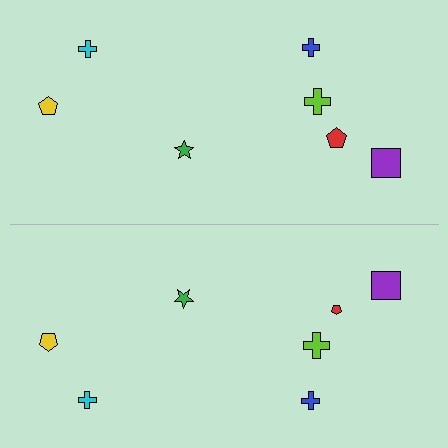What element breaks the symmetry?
The red pentagon on the bottom side has a different size than its mirror counterpart.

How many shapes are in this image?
There are 14 shapes in this image.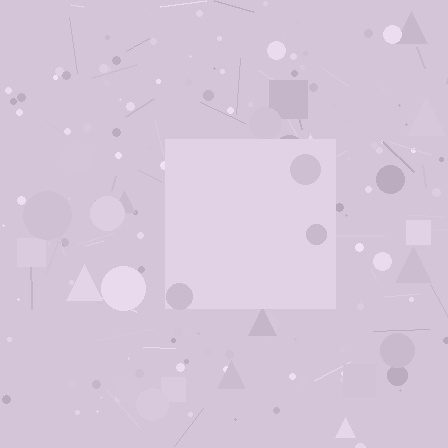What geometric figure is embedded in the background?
A square is embedded in the background.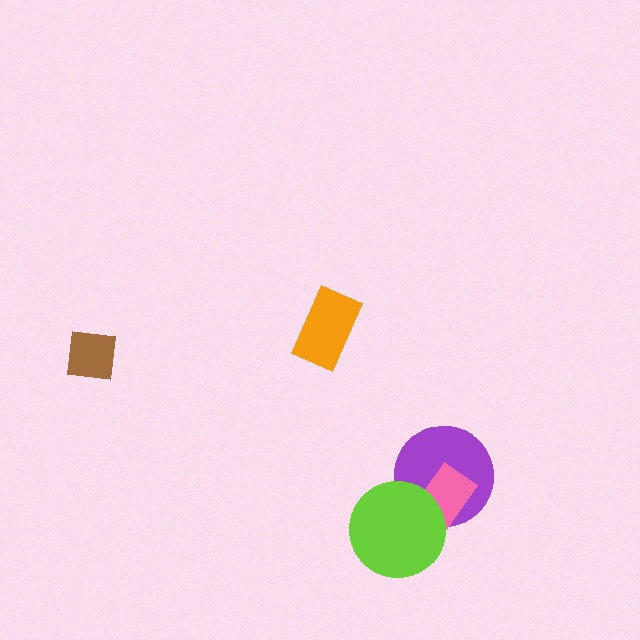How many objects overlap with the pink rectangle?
2 objects overlap with the pink rectangle.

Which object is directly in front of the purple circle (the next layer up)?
The pink rectangle is directly in front of the purple circle.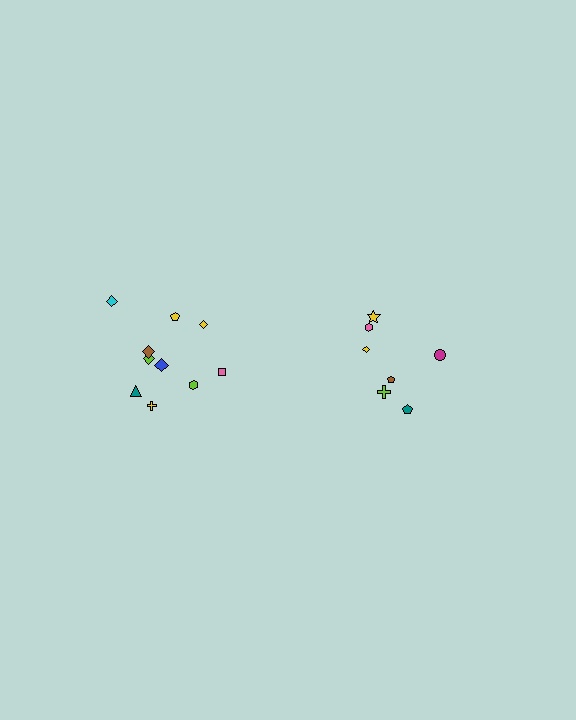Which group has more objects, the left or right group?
The left group.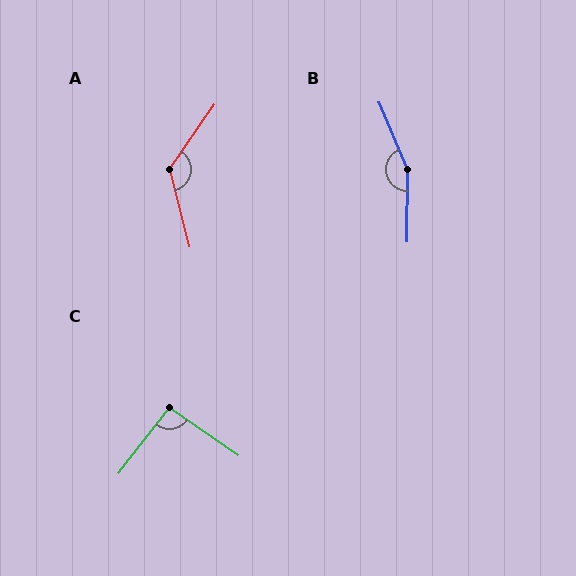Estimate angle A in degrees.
Approximately 131 degrees.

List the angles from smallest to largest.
C (93°), A (131°), B (157°).